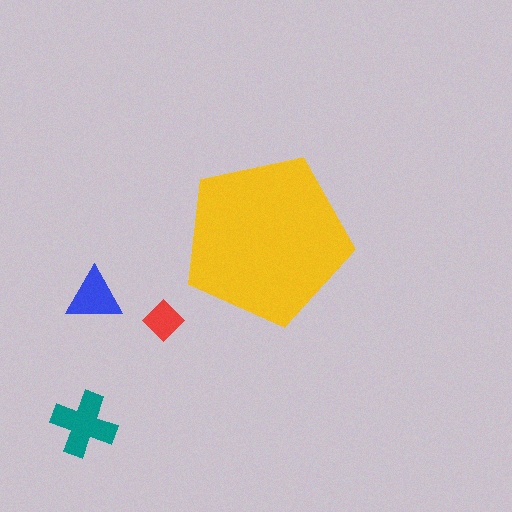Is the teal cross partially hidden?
No, the teal cross is fully visible.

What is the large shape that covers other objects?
A yellow pentagon.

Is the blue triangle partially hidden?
No, the blue triangle is fully visible.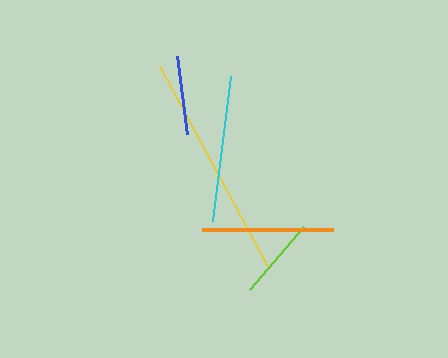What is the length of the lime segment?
The lime segment is approximately 82 pixels long.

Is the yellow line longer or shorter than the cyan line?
The yellow line is longer than the cyan line.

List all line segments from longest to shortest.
From longest to shortest: yellow, cyan, orange, lime, blue.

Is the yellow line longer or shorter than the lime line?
The yellow line is longer than the lime line.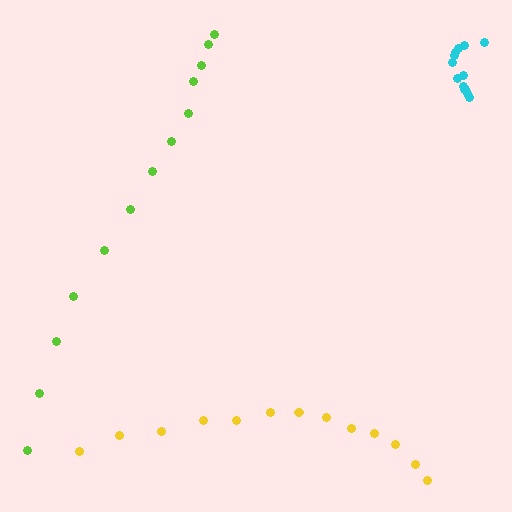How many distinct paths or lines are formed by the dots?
There are 3 distinct paths.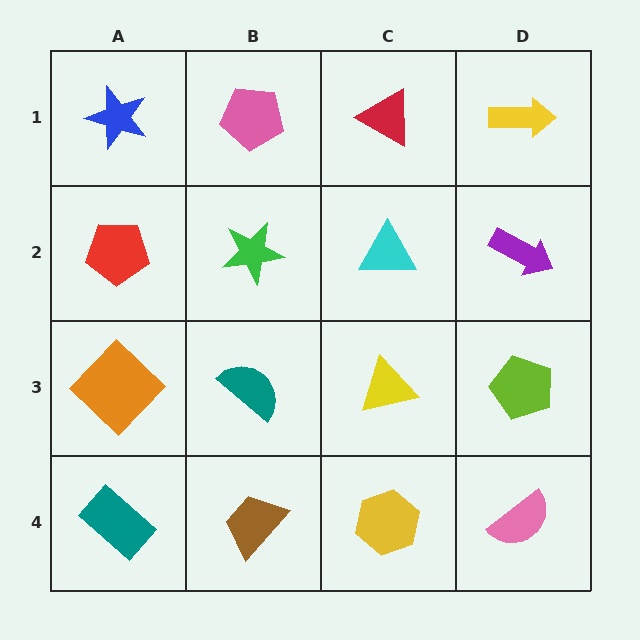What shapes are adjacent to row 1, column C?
A cyan triangle (row 2, column C), a pink pentagon (row 1, column B), a yellow arrow (row 1, column D).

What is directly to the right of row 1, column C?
A yellow arrow.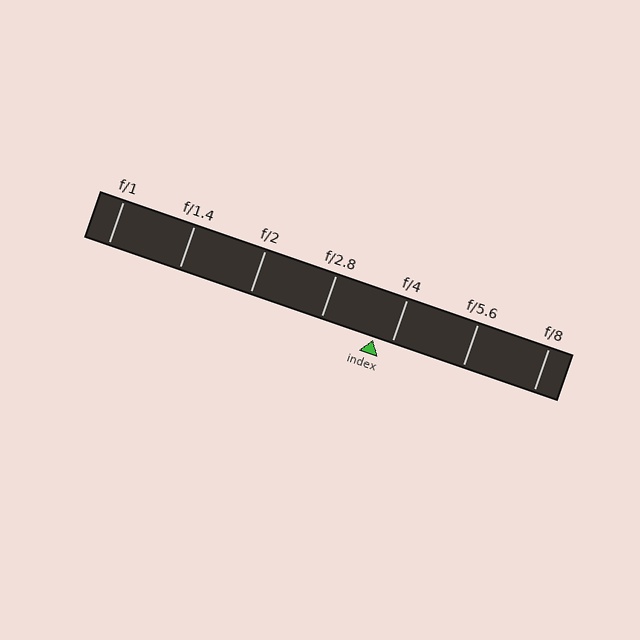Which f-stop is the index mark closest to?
The index mark is closest to f/4.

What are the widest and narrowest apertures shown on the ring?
The widest aperture shown is f/1 and the narrowest is f/8.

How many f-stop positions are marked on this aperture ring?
There are 7 f-stop positions marked.